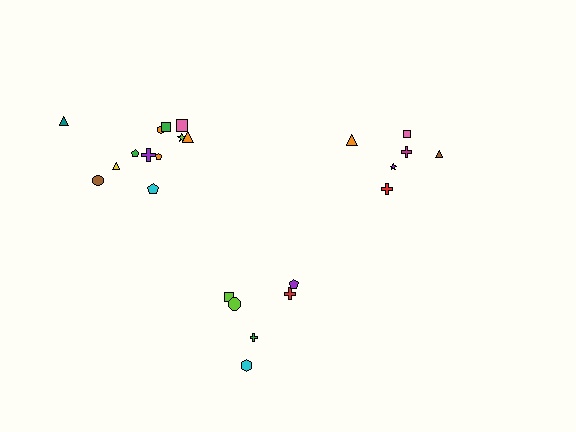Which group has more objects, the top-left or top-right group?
The top-left group.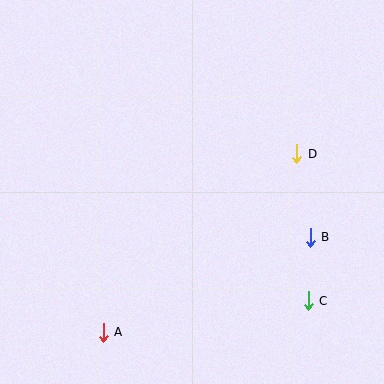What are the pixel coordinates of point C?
Point C is at (308, 301).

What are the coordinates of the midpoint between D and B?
The midpoint between D and B is at (304, 195).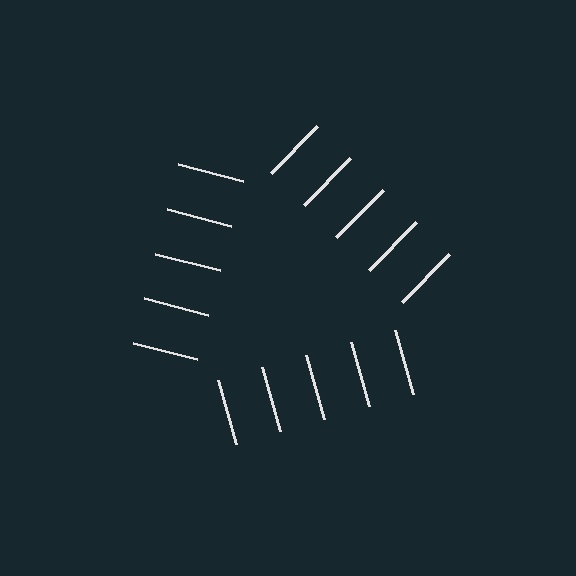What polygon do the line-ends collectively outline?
An illusory triangle — the line segments terminate on its edges but no continuous stroke is drawn.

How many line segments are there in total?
15 — 5 along each of the 3 edges.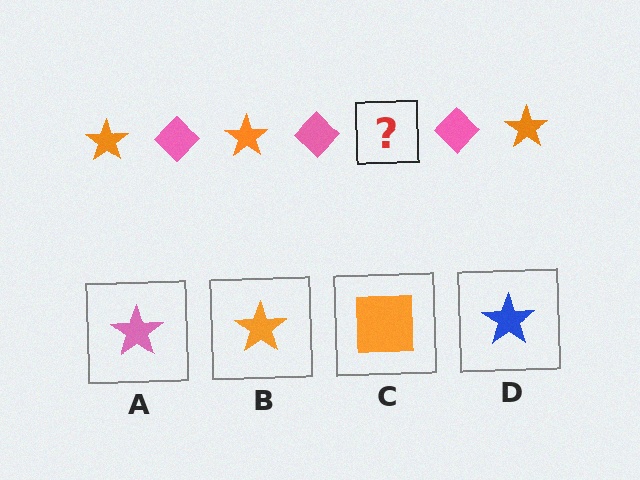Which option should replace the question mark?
Option B.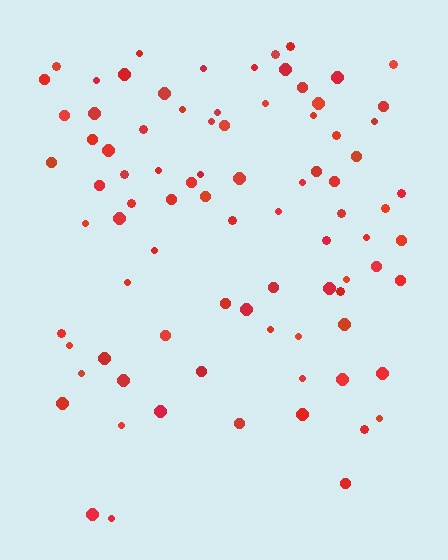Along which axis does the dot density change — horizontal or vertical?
Vertical.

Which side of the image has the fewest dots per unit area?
The bottom.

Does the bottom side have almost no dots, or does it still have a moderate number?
Still a moderate number, just noticeably fewer than the top.